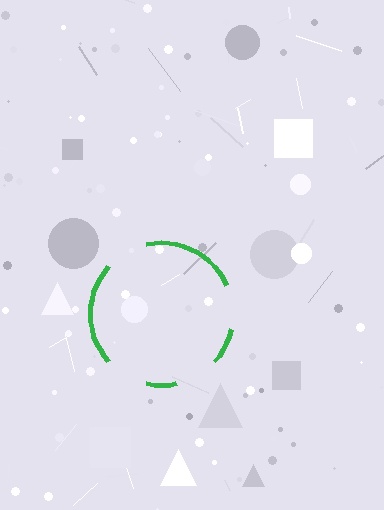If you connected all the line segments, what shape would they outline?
They would outline a circle.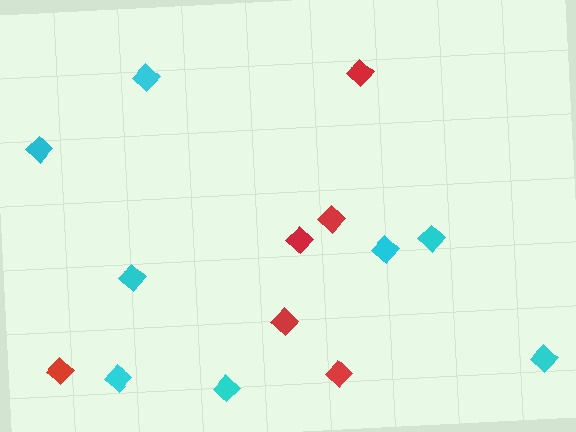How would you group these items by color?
There are 2 groups: one group of red diamonds (6) and one group of cyan diamonds (8).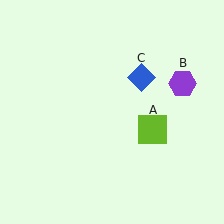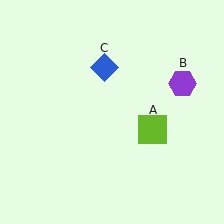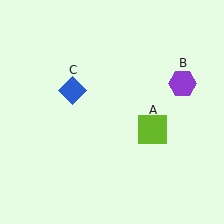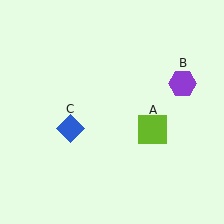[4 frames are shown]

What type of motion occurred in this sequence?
The blue diamond (object C) rotated counterclockwise around the center of the scene.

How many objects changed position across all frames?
1 object changed position: blue diamond (object C).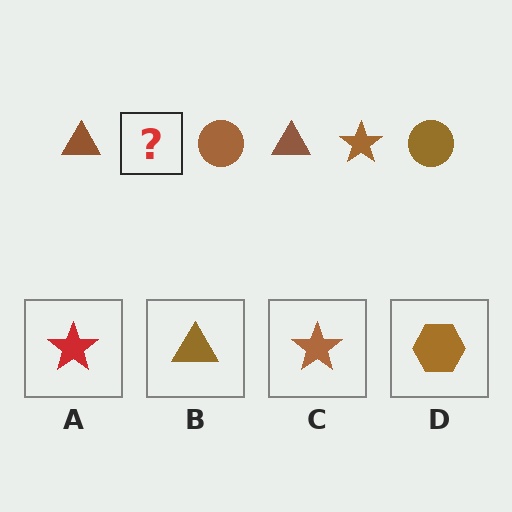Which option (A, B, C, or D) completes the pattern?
C.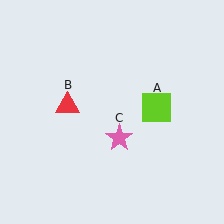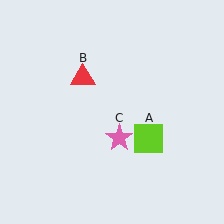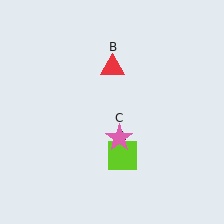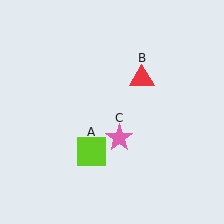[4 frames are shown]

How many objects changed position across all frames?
2 objects changed position: lime square (object A), red triangle (object B).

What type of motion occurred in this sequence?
The lime square (object A), red triangle (object B) rotated clockwise around the center of the scene.